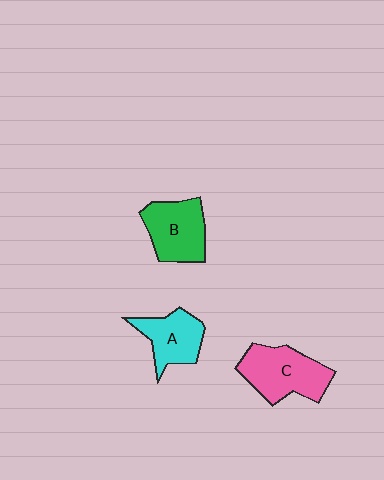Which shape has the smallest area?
Shape A (cyan).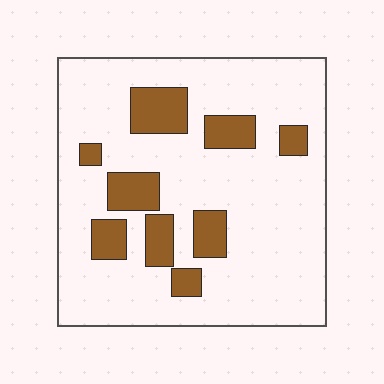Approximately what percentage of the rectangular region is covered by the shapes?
Approximately 20%.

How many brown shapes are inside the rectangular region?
9.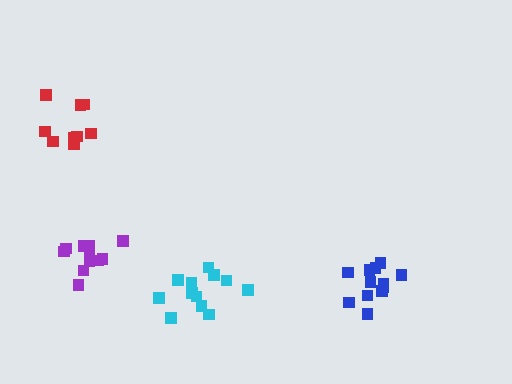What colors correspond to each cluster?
The clusters are colored: blue, red, cyan, purple.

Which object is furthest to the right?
The blue cluster is rightmost.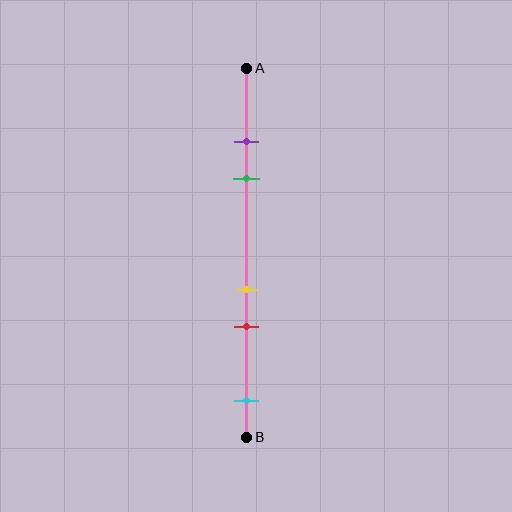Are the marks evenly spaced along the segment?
No, the marks are not evenly spaced.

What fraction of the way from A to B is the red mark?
The red mark is approximately 70% (0.7) of the way from A to B.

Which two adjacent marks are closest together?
The purple and green marks are the closest adjacent pair.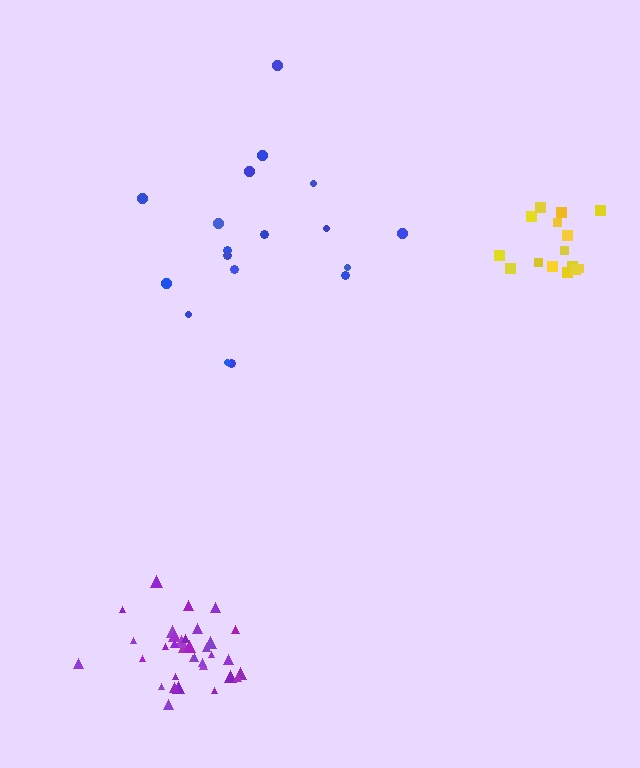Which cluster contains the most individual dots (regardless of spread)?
Purple (34).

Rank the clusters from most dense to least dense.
purple, yellow, blue.